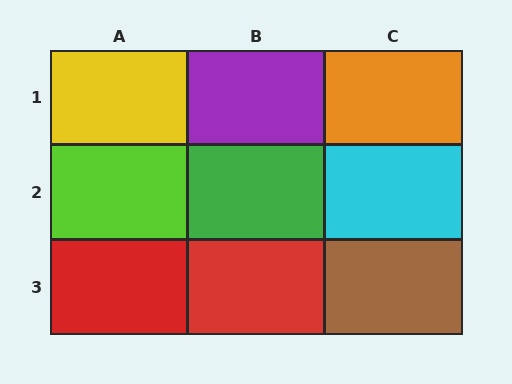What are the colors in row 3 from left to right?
Red, red, brown.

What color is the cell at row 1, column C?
Orange.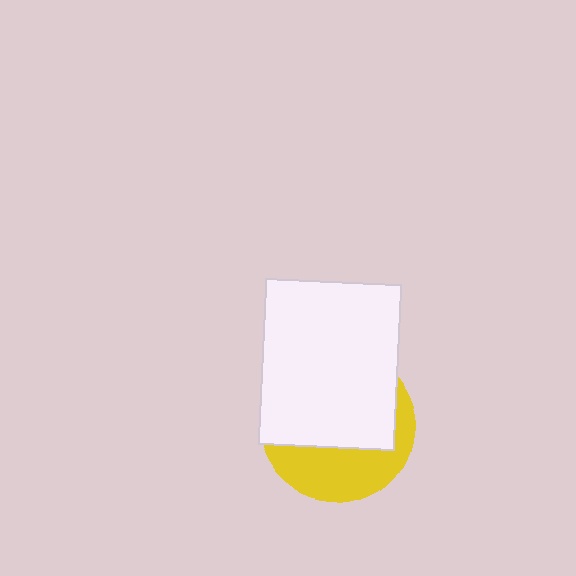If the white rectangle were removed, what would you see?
You would see the complete yellow circle.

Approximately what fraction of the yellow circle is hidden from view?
Roughly 62% of the yellow circle is hidden behind the white rectangle.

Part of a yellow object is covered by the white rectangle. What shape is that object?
It is a circle.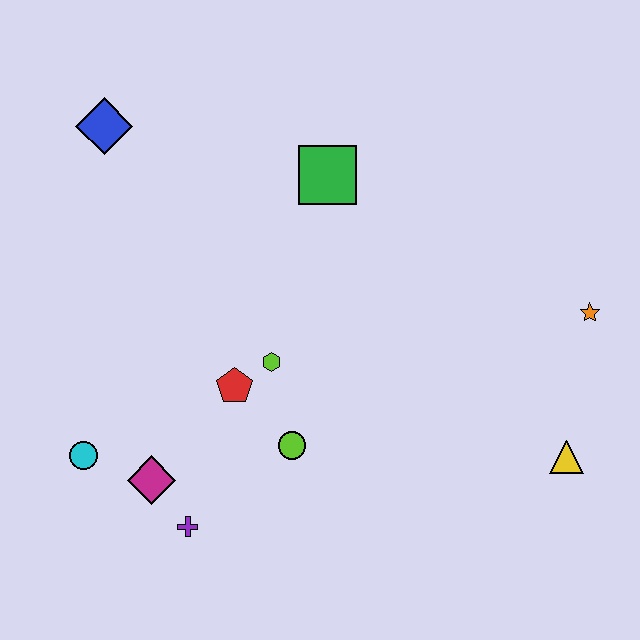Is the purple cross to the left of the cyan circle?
No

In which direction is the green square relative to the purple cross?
The green square is above the purple cross.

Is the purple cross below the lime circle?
Yes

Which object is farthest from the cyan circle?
The orange star is farthest from the cyan circle.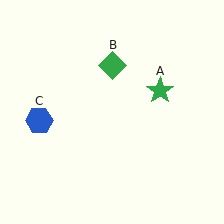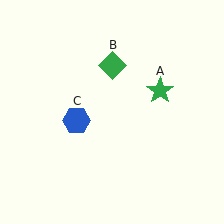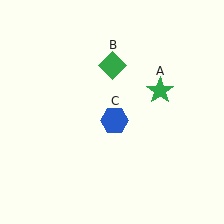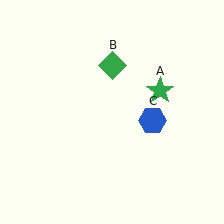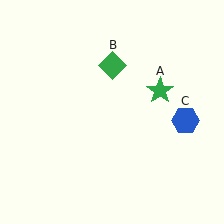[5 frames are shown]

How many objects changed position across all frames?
1 object changed position: blue hexagon (object C).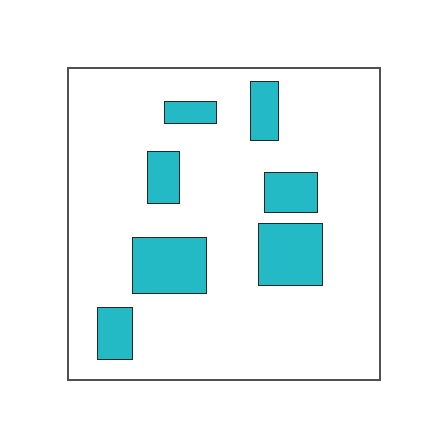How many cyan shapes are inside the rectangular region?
7.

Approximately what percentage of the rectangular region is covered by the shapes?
Approximately 15%.